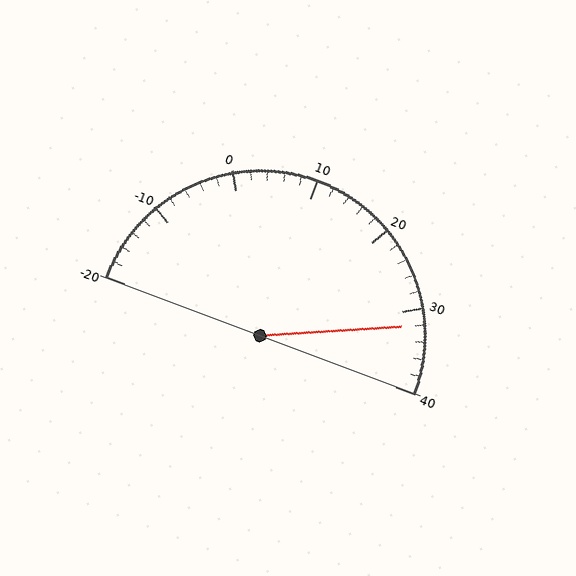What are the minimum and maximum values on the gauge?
The gauge ranges from -20 to 40.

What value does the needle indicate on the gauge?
The needle indicates approximately 32.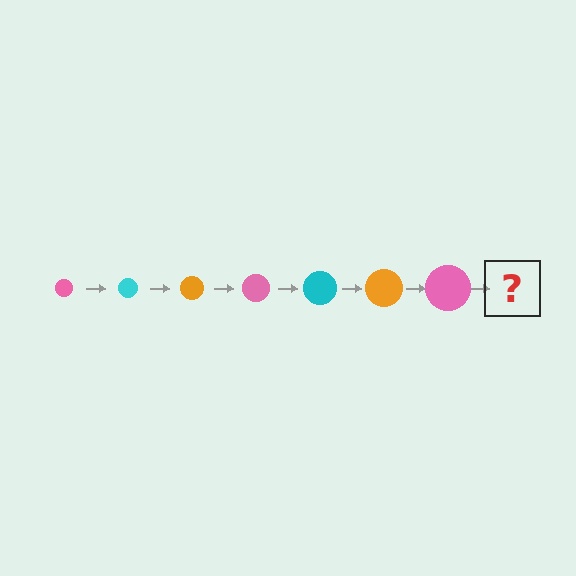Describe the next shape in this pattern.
It should be a cyan circle, larger than the previous one.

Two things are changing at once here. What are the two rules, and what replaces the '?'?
The two rules are that the circle grows larger each step and the color cycles through pink, cyan, and orange. The '?' should be a cyan circle, larger than the previous one.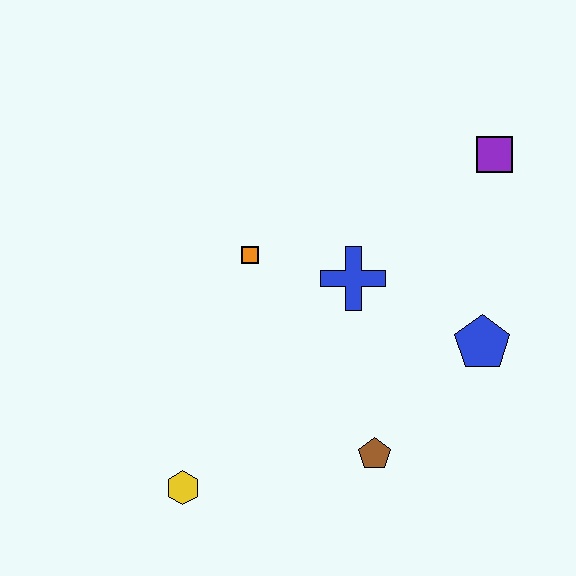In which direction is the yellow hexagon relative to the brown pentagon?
The yellow hexagon is to the left of the brown pentagon.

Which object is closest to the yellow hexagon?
The brown pentagon is closest to the yellow hexagon.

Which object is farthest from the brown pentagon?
The purple square is farthest from the brown pentagon.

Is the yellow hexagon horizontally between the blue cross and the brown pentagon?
No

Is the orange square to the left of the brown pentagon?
Yes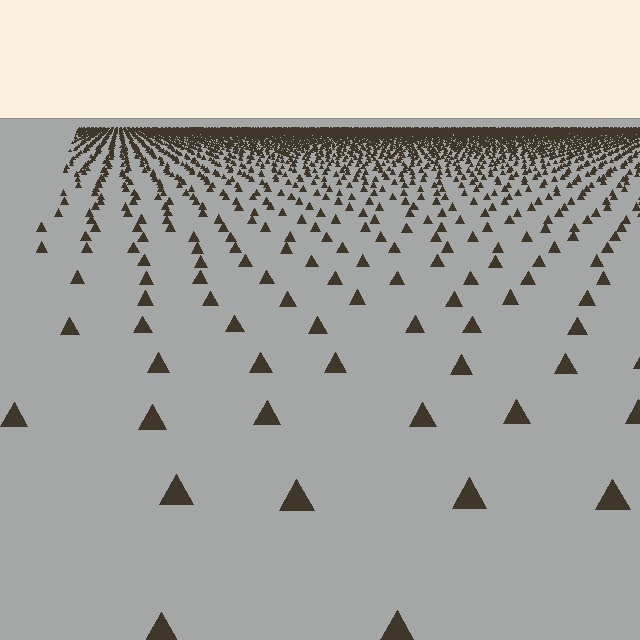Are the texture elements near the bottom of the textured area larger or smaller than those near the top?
Larger. Near the bottom, elements are closer to the viewer and appear at a bigger on-screen size.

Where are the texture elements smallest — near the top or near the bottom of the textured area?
Near the top.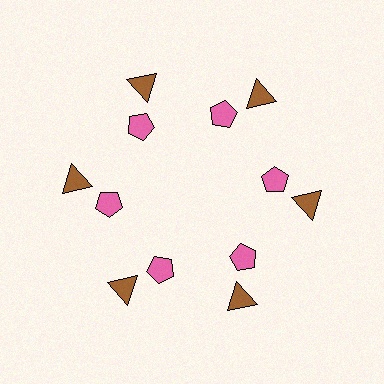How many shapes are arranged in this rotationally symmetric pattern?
There are 12 shapes, arranged in 6 groups of 2.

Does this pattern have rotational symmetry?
Yes, this pattern has 6-fold rotational symmetry. It looks the same after rotating 60 degrees around the center.